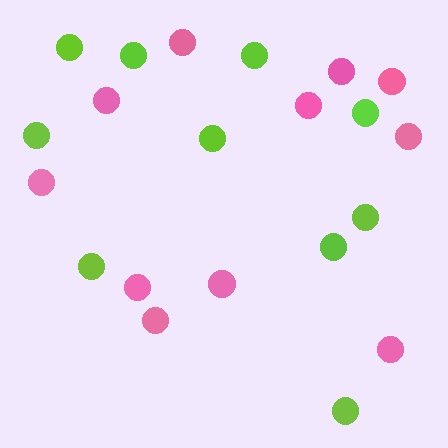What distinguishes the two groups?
There are 2 groups: one group of lime circles (10) and one group of pink circles (11).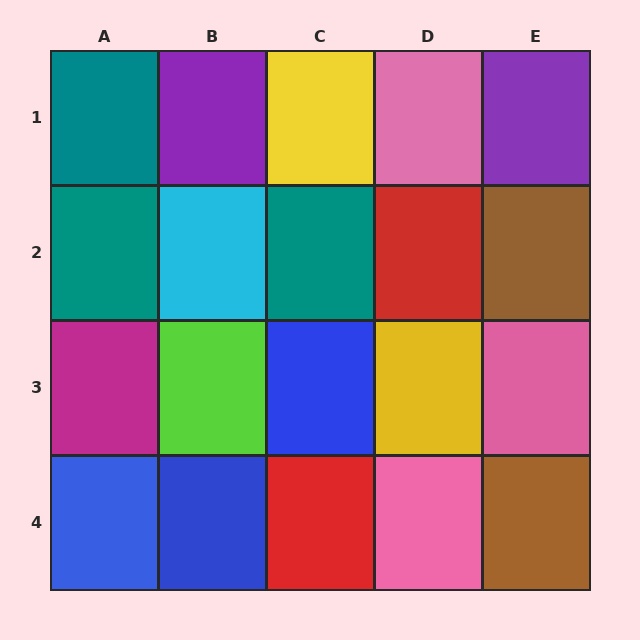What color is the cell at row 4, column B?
Blue.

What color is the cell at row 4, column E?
Brown.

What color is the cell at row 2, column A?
Teal.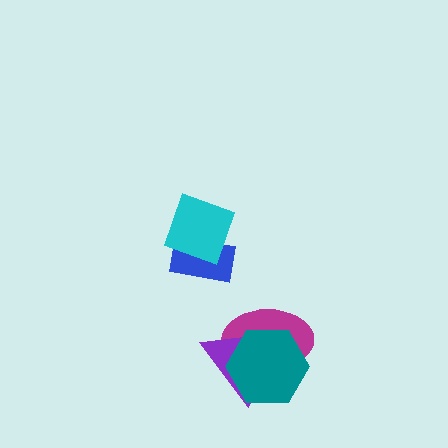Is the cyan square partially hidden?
No, no other shape covers it.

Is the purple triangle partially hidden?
Yes, it is partially covered by another shape.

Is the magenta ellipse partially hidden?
Yes, it is partially covered by another shape.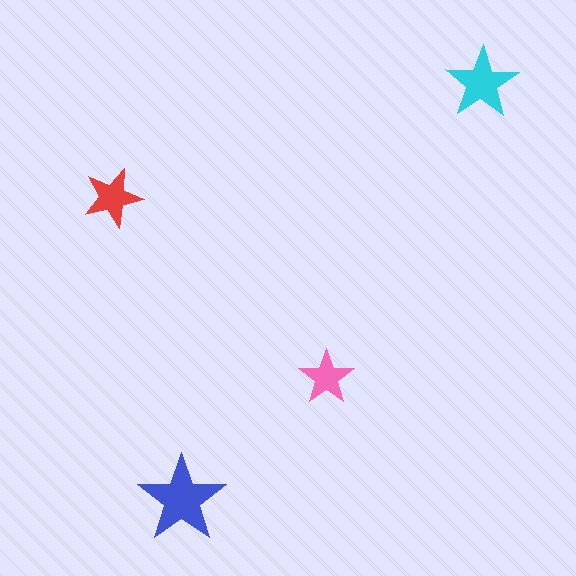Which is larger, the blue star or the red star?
The blue one.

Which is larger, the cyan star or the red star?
The cyan one.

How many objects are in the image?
There are 4 objects in the image.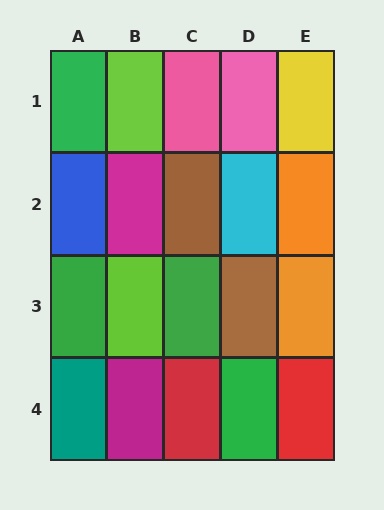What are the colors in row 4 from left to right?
Teal, magenta, red, green, red.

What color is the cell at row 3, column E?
Orange.